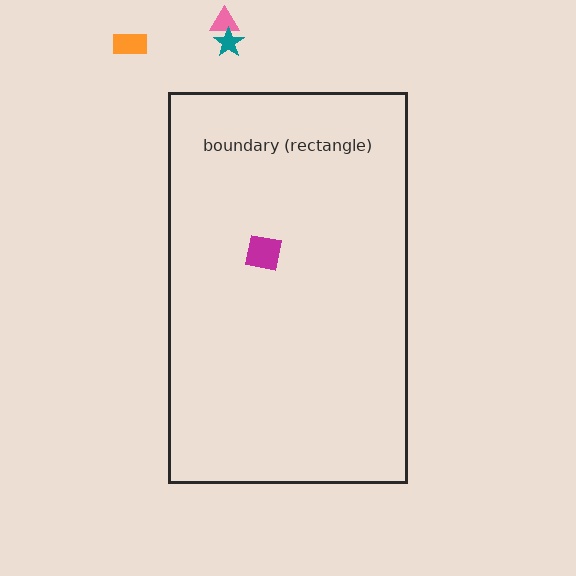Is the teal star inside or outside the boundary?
Outside.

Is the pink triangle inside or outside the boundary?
Outside.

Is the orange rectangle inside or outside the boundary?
Outside.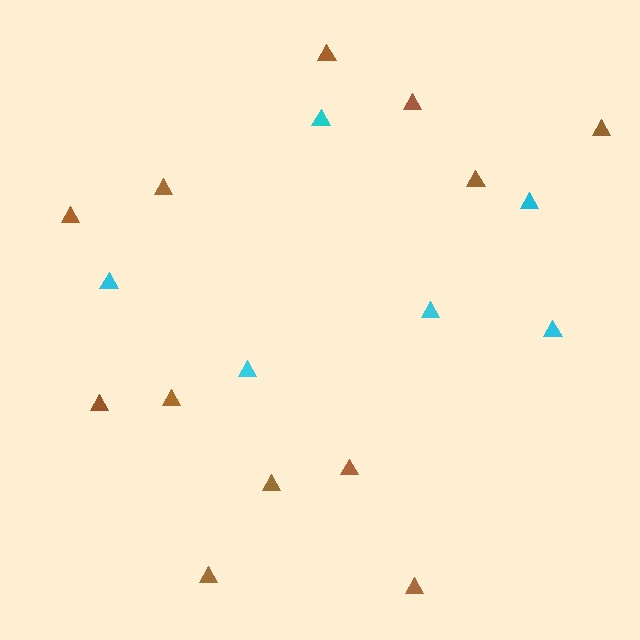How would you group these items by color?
There are 2 groups: one group of cyan triangles (6) and one group of brown triangles (12).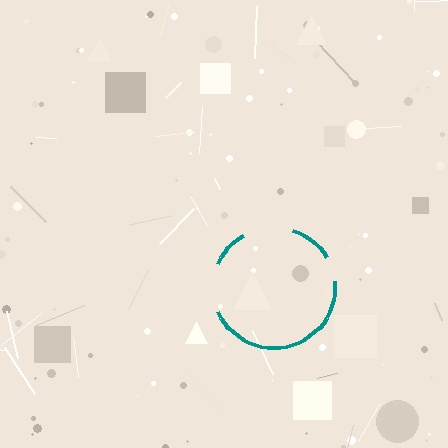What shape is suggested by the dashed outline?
The dashed outline suggests a circle.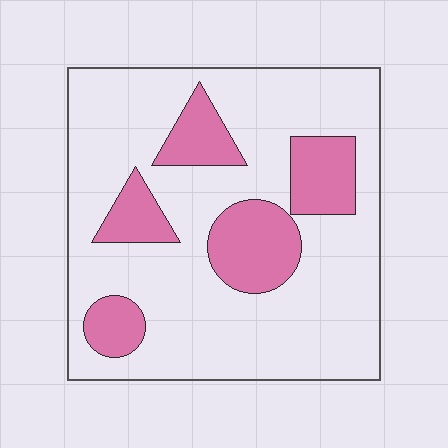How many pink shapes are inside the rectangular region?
5.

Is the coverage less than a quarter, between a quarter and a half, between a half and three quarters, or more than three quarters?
Less than a quarter.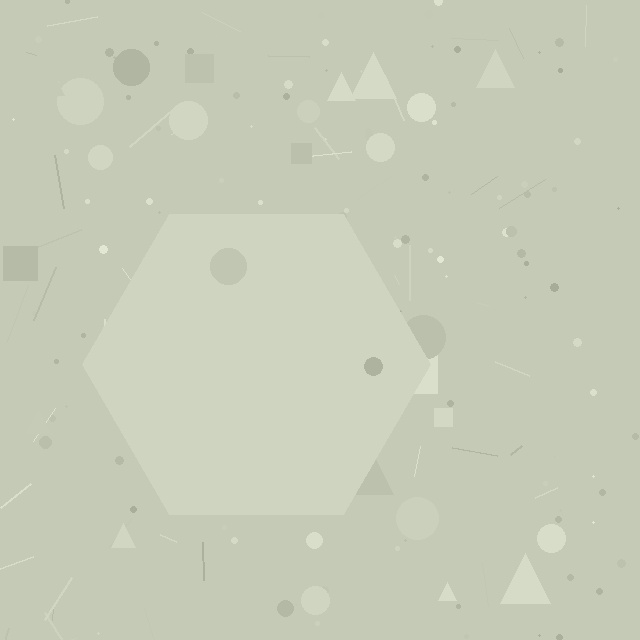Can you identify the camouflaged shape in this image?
The camouflaged shape is a hexagon.